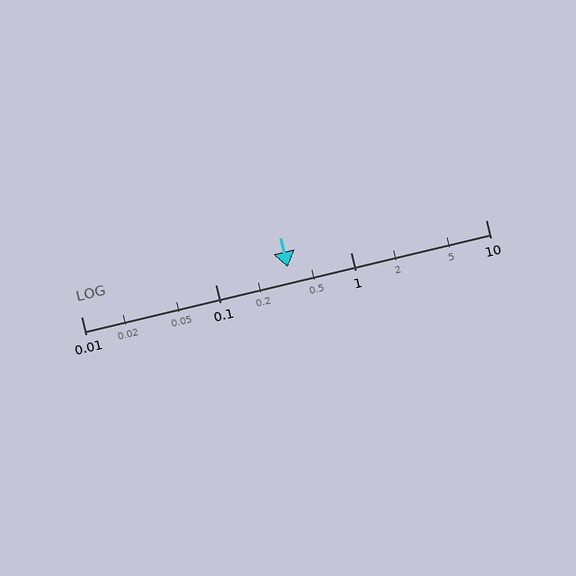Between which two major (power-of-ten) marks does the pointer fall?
The pointer is between 0.1 and 1.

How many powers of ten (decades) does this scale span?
The scale spans 3 decades, from 0.01 to 10.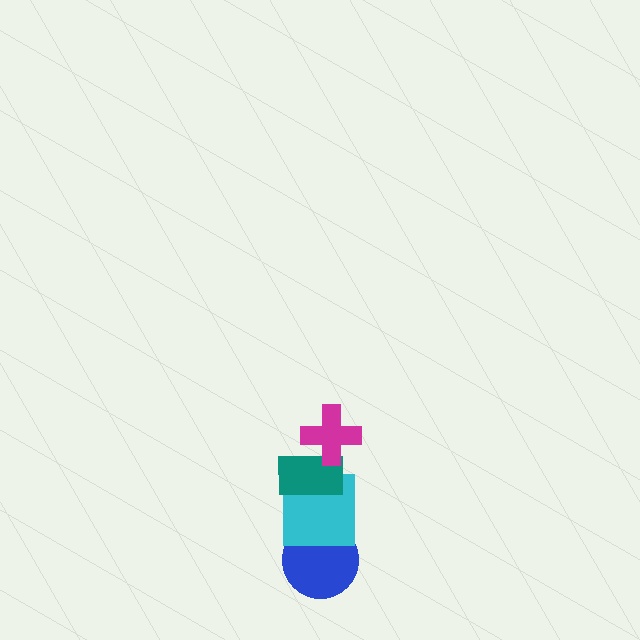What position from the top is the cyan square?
The cyan square is 3rd from the top.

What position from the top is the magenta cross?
The magenta cross is 1st from the top.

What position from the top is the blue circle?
The blue circle is 4th from the top.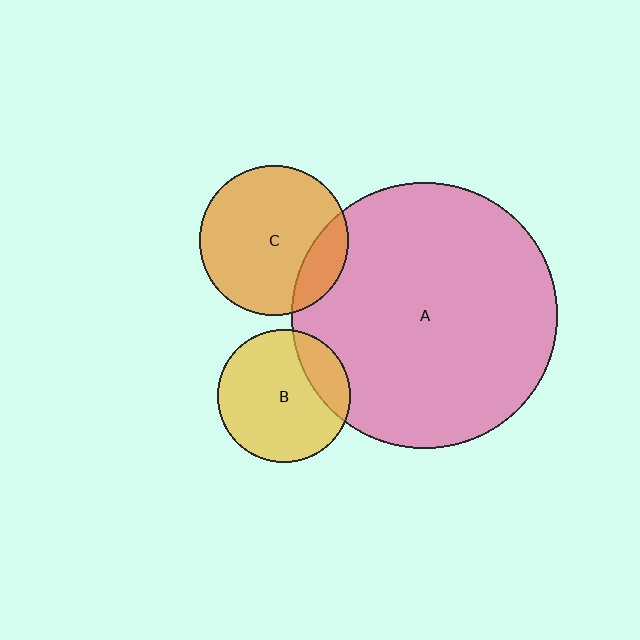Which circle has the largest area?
Circle A (pink).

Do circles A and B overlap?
Yes.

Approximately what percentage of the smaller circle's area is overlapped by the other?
Approximately 20%.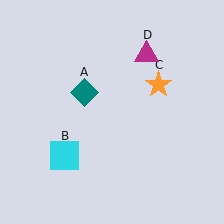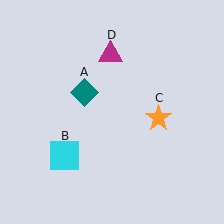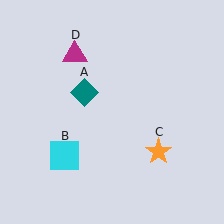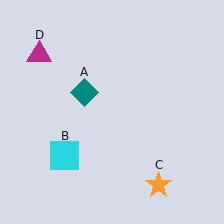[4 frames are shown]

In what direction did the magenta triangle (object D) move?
The magenta triangle (object D) moved left.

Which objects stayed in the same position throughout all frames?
Teal diamond (object A) and cyan square (object B) remained stationary.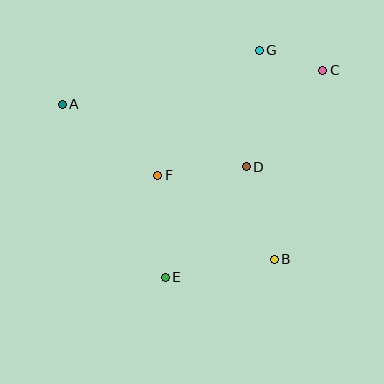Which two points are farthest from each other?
Points A and B are farthest from each other.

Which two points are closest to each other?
Points C and G are closest to each other.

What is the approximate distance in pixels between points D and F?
The distance between D and F is approximately 89 pixels.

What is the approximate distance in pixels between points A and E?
The distance between A and E is approximately 202 pixels.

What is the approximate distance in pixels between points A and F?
The distance between A and F is approximately 119 pixels.